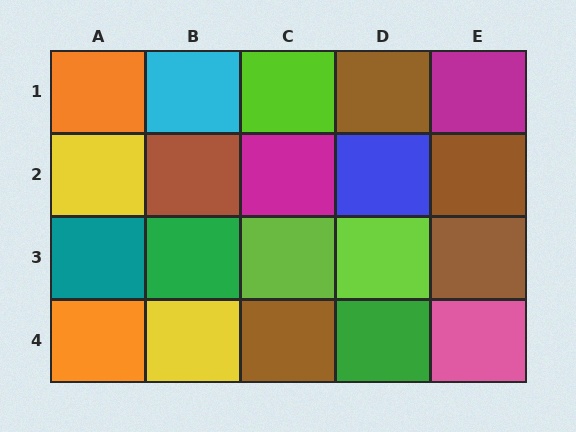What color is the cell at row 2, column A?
Yellow.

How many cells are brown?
5 cells are brown.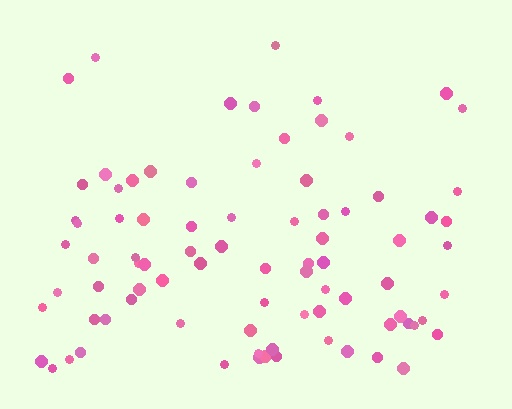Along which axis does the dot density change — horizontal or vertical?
Vertical.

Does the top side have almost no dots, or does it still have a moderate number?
Still a moderate number, just noticeably fewer than the bottom.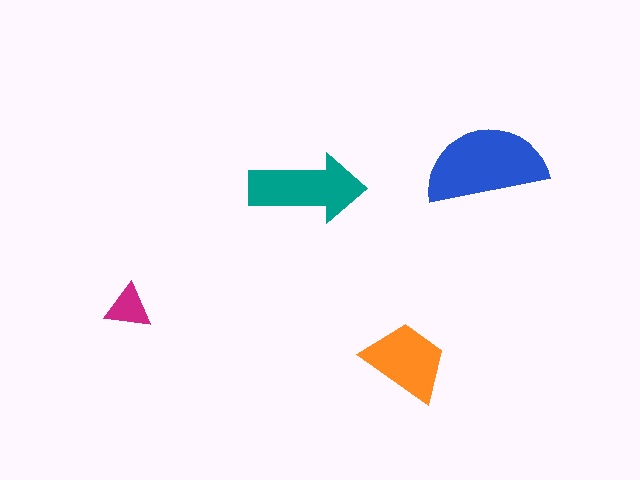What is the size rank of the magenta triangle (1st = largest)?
4th.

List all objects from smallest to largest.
The magenta triangle, the orange trapezoid, the teal arrow, the blue semicircle.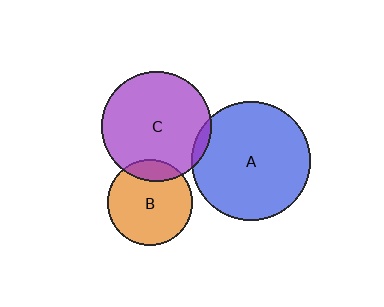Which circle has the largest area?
Circle A (blue).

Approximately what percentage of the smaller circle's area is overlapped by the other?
Approximately 15%.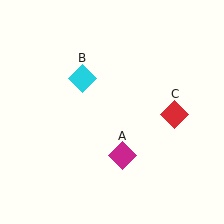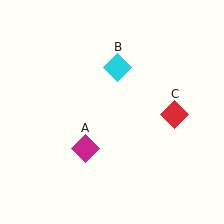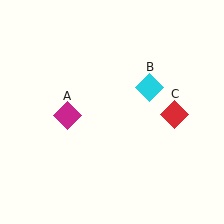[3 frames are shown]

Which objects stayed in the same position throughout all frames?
Red diamond (object C) remained stationary.